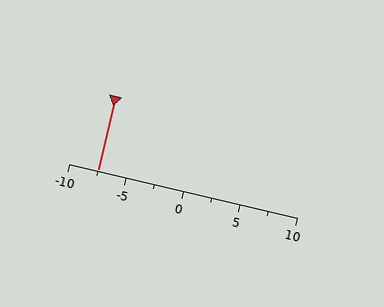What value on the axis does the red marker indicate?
The marker indicates approximately -7.5.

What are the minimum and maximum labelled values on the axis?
The axis runs from -10 to 10.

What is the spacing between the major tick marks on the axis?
The major ticks are spaced 5 apart.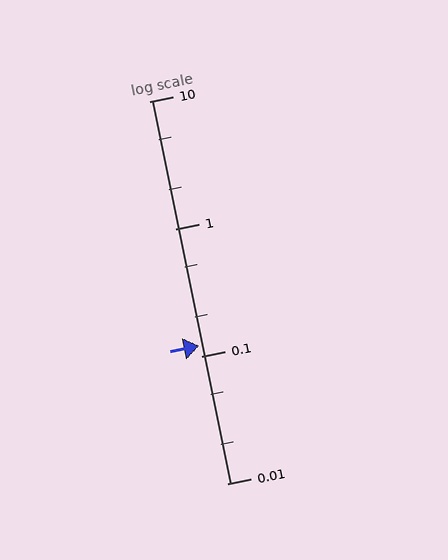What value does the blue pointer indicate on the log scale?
The pointer indicates approximately 0.12.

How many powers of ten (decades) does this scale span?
The scale spans 3 decades, from 0.01 to 10.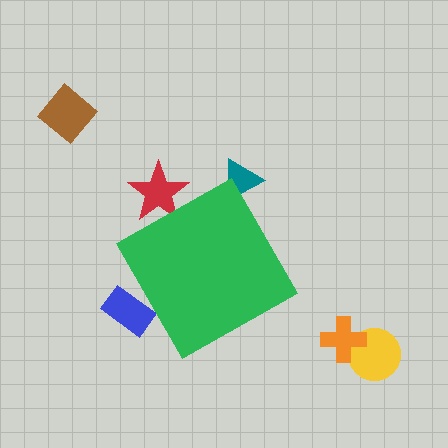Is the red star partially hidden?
Yes, the red star is partially hidden behind the green diamond.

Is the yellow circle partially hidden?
No, the yellow circle is fully visible.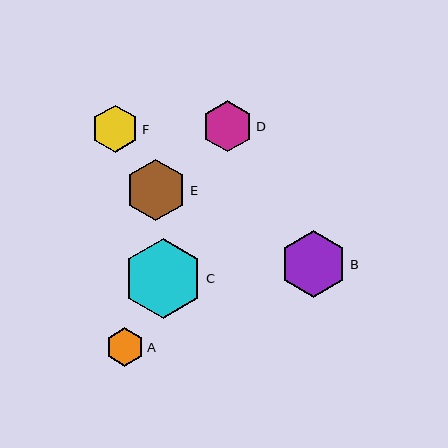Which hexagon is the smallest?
Hexagon A is the smallest with a size of approximately 39 pixels.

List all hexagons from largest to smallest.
From largest to smallest: C, B, E, D, F, A.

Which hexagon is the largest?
Hexagon C is the largest with a size of approximately 80 pixels.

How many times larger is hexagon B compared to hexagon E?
Hexagon B is approximately 1.1 times the size of hexagon E.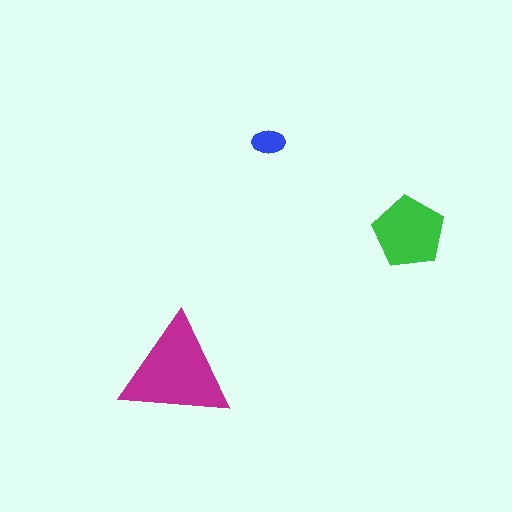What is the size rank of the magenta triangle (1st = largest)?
1st.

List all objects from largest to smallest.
The magenta triangle, the green pentagon, the blue ellipse.